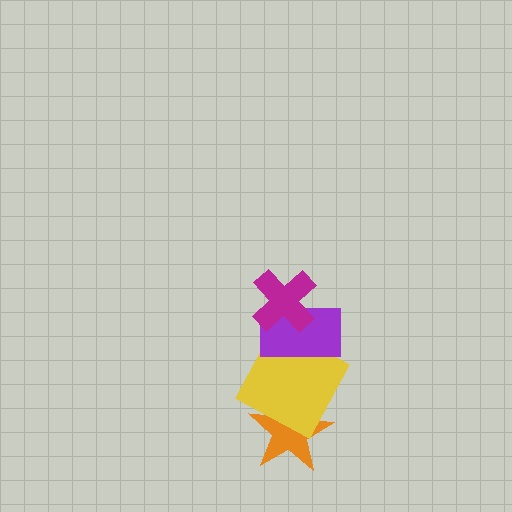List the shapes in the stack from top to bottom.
From top to bottom: the magenta cross, the purple rectangle, the yellow square, the orange star.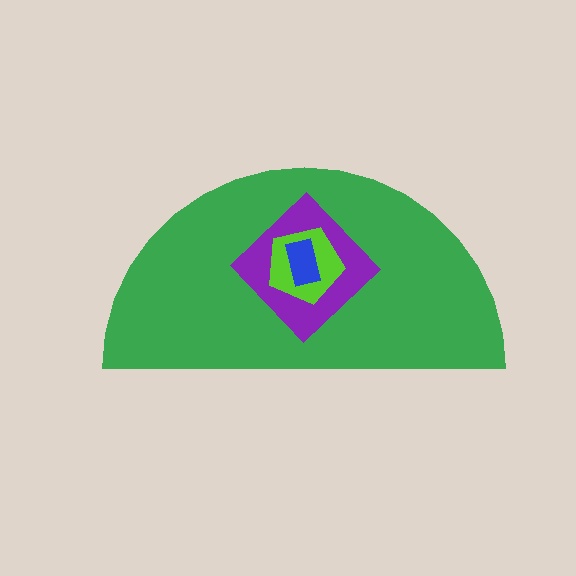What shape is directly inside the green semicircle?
The purple diamond.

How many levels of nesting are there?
4.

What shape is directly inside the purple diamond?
The lime pentagon.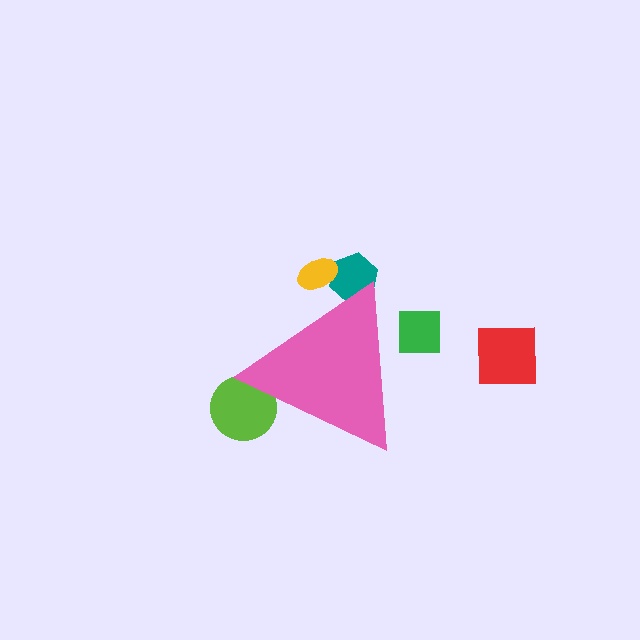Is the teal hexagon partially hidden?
Yes, the teal hexagon is partially hidden behind the pink triangle.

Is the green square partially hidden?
Yes, the green square is partially hidden behind the pink triangle.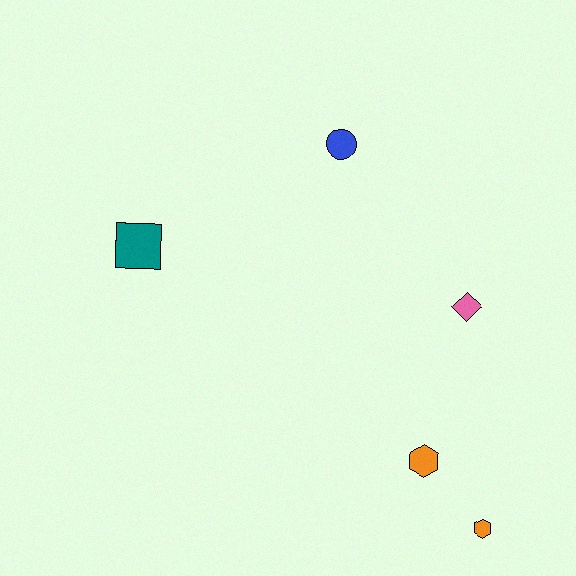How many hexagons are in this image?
There are 2 hexagons.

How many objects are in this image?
There are 5 objects.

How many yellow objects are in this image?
There are no yellow objects.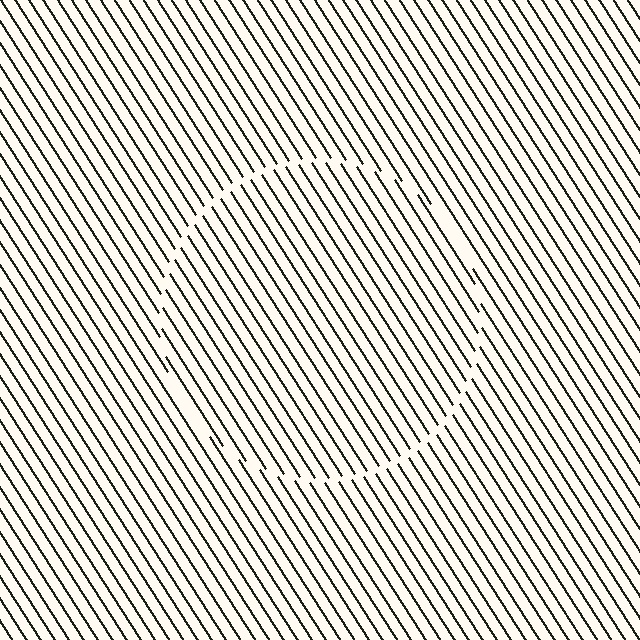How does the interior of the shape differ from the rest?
The interior of the shape contains the same grating, shifted by half a period — the contour is defined by the phase discontinuity where line-ends from the inner and outer gratings abut.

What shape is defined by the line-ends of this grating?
An illusory circle. The interior of the shape contains the same grating, shifted by half a period — the contour is defined by the phase discontinuity where line-ends from the inner and outer gratings abut.